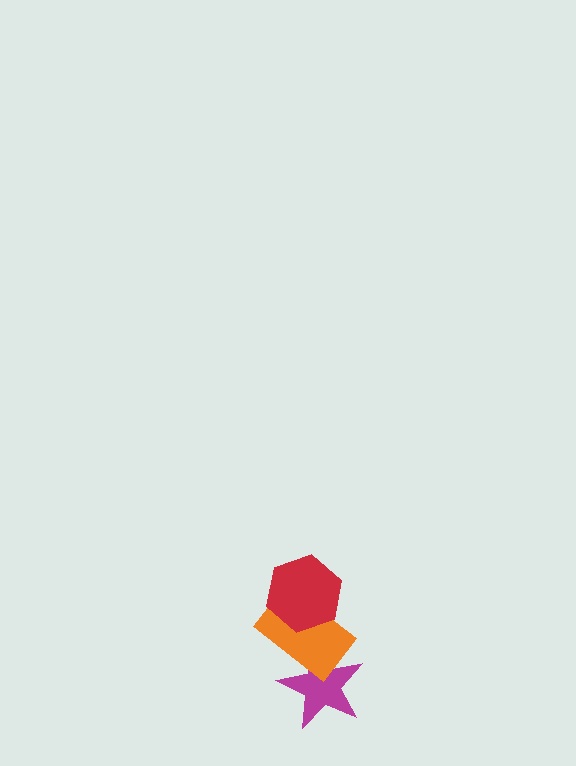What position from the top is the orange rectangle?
The orange rectangle is 2nd from the top.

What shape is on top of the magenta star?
The orange rectangle is on top of the magenta star.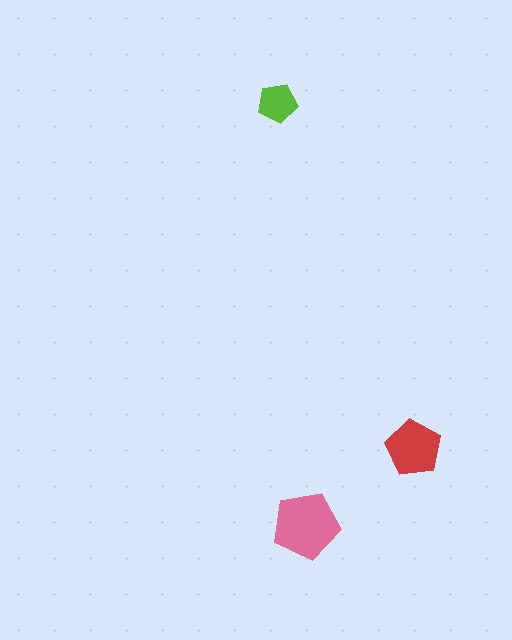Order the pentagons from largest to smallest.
the pink one, the red one, the lime one.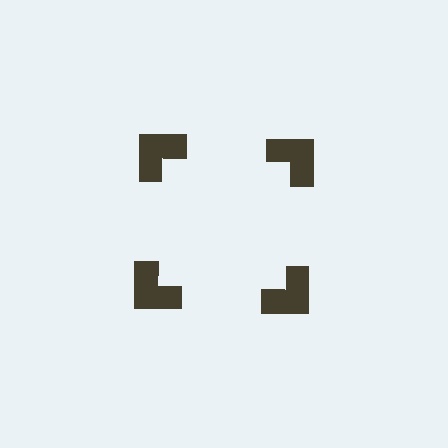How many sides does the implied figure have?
4 sides.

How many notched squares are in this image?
There are 4 — one at each vertex of the illusory square.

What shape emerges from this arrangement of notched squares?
An illusory square — its edges are inferred from the aligned wedge cuts in the notched squares, not physically drawn.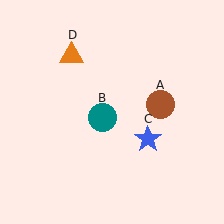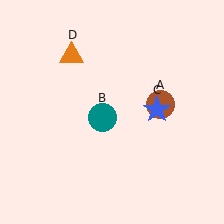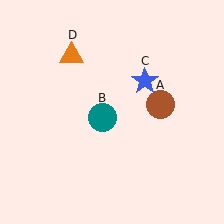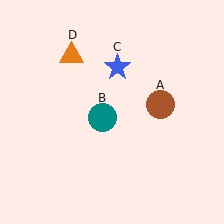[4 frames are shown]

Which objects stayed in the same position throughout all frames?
Brown circle (object A) and teal circle (object B) and orange triangle (object D) remained stationary.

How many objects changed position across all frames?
1 object changed position: blue star (object C).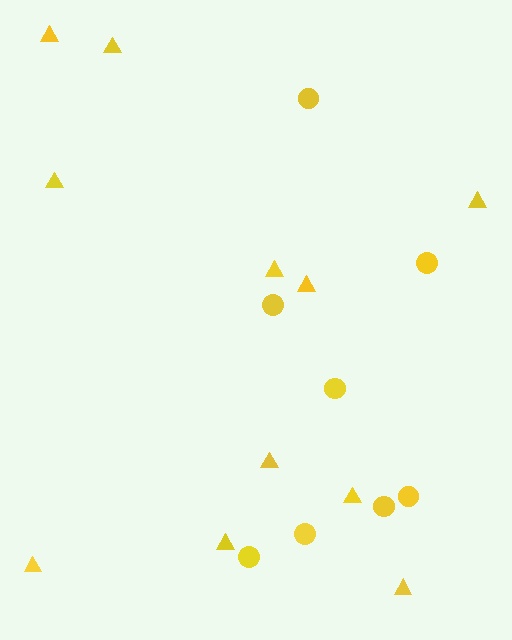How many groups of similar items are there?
There are 2 groups: one group of circles (8) and one group of triangles (11).